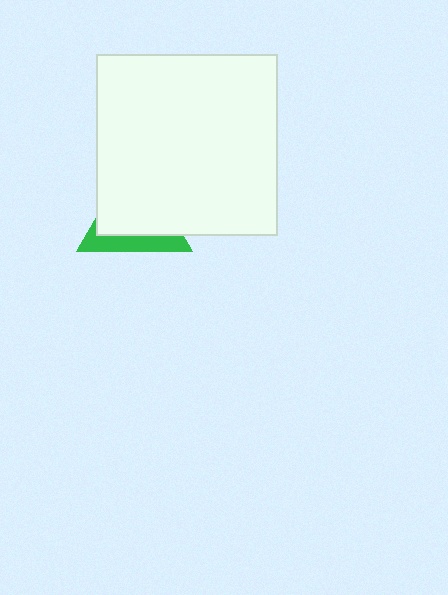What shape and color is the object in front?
The object in front is a white square.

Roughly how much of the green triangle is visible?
A small part of it is visible (roughly 31%).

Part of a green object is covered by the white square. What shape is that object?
It is a triangle.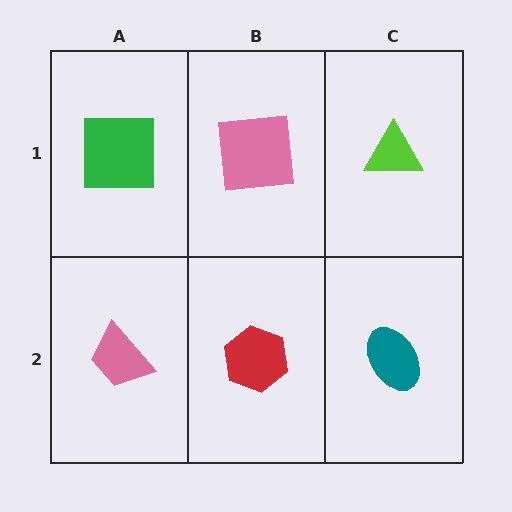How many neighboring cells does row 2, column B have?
3.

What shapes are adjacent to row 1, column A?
A pink trapezoid (row 2, column A), a pink square (row 1, column B).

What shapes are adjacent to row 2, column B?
A pink square (row 1, column B), a pink trapezoid (row 2, column A), a teal ellipse (row 2, column C).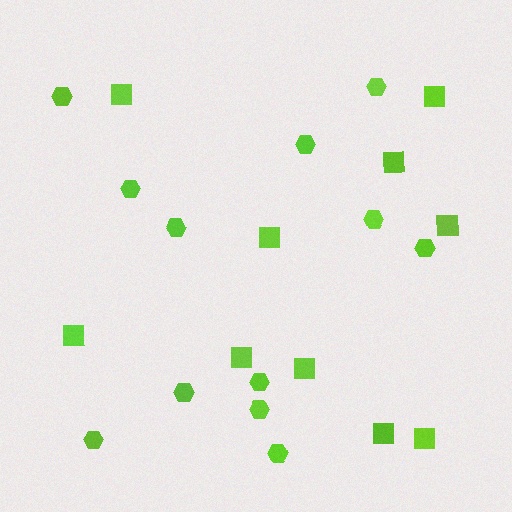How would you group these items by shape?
There are 2 groups: one group of hexagons (12) and one group of squares (10).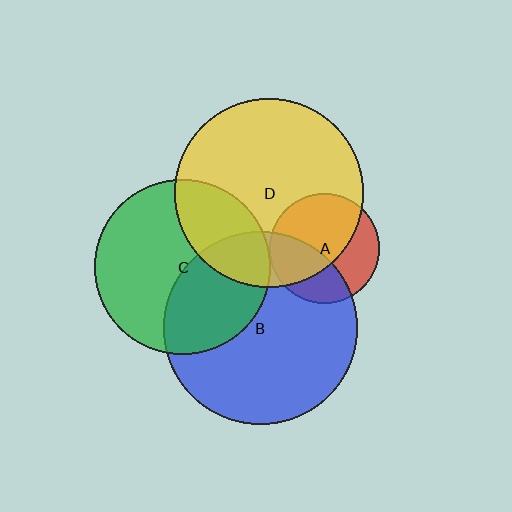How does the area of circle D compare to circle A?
Approximately 3.0 times.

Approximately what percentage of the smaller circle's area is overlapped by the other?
Approximately 40%.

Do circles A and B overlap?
Yes.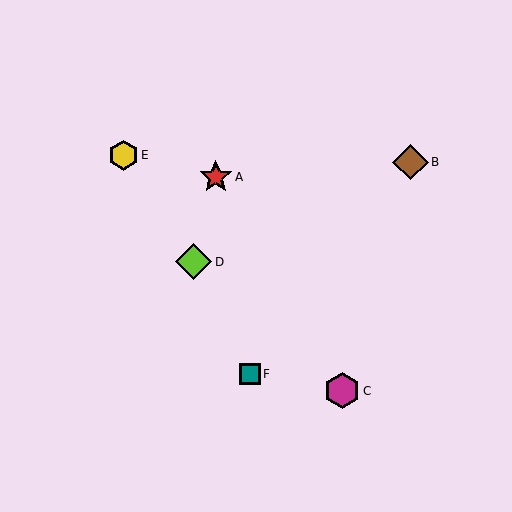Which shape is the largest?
The magenta hexagon (labeled C) is the largest.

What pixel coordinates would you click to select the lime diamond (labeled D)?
Click at (194, 262) to select the lime diamond D.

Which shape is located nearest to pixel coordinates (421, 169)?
The brown diamond (labeled B) at (410, 162) is nearest to that location.